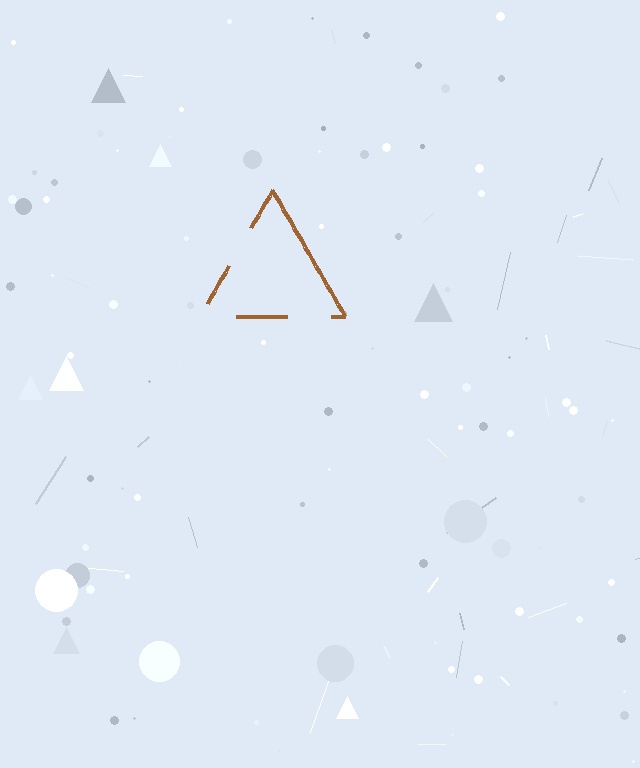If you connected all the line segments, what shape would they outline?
They would outline a triangle.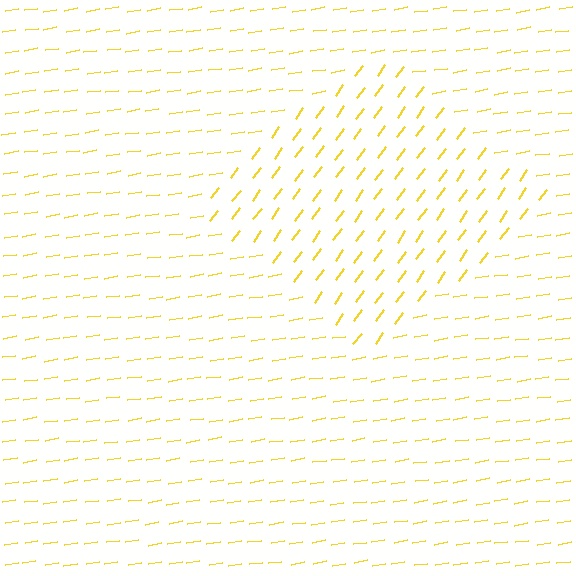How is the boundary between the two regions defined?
The boundary is defined purely by a change in line orientation (approximately 45 degrees difference). All lines are the same color and thickness.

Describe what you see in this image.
The image is filled with small yellow line segments. A diamond region in the image has lines oriented differently from the surrounding lines, creating a visible texture boundary.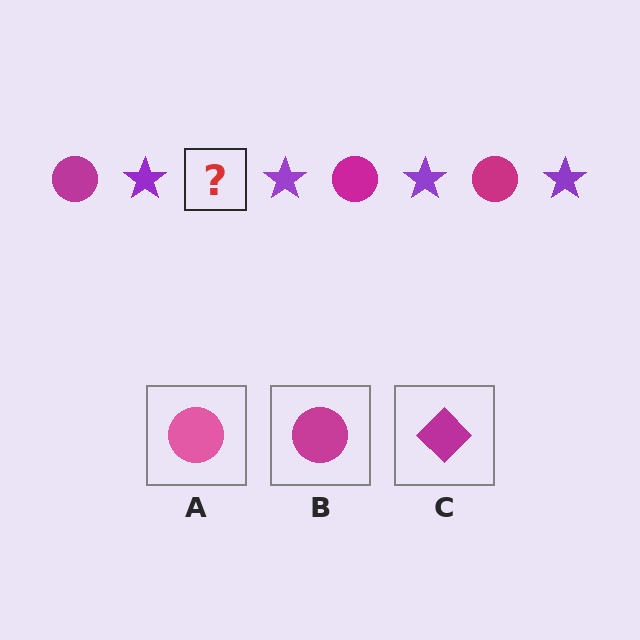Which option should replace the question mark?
Option B.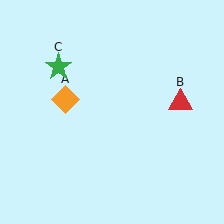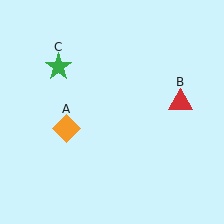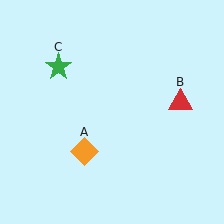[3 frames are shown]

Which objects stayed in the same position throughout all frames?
Red triangle (object B) and green star (object C) remained stationary.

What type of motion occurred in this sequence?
The orange diamond (object A) rotated counterclockwise around the center of the scene.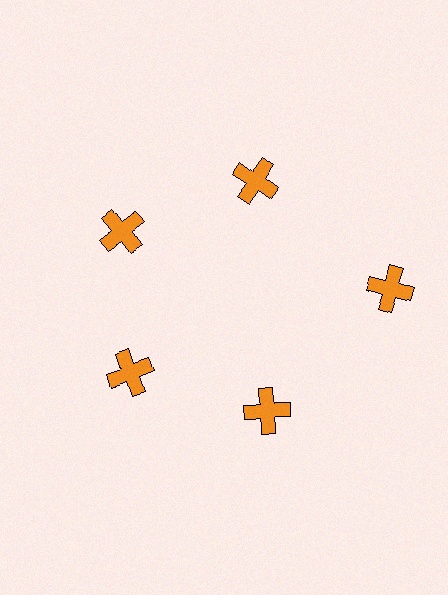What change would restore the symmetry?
The symmetry would be restored by moving it inward, back onto the ring so that all 5 crosses sit at equal angles and equal distance from the center.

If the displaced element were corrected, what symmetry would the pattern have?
It would have 5-fold rotational symmetry — the pattern would map onto itself every 72 degrees.